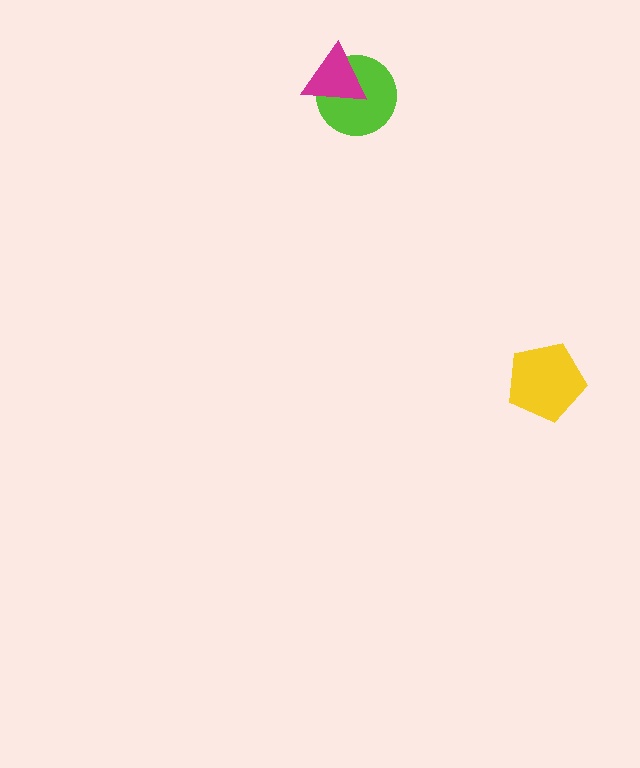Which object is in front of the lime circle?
The magenta triangle is in front of the lime circle.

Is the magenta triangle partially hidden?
No, no other shape covers it.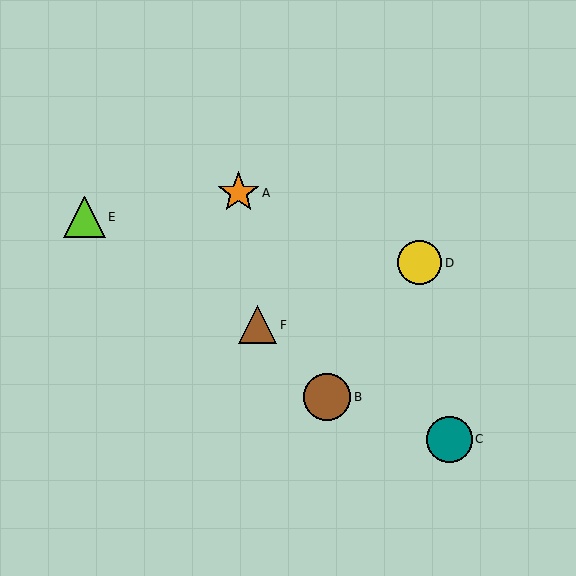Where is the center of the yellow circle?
The center of the yellow circle is at (420, 263).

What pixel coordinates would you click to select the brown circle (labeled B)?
Click at (327, 397) to select the brown circle B.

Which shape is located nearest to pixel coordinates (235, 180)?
The orange star (labeled A) at (239, 193) is nearest to that location.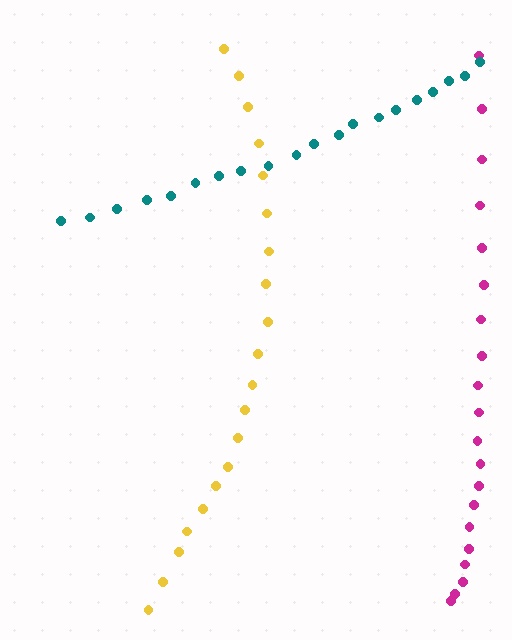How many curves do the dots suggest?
There are 3 distinct paths.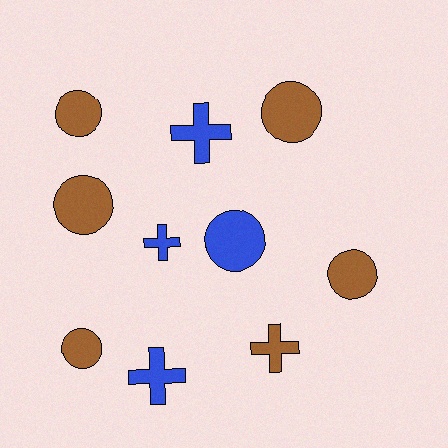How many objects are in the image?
There are 10 objects.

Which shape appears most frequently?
Circle, with 6 objects.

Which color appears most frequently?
Brown, with 6 objects.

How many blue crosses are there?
There are 3 blue crosses.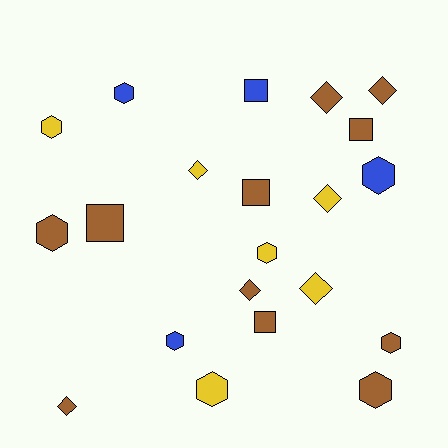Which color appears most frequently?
Brown, with 11 objects.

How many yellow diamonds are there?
There are 3 yellow diamonds.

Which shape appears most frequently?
Hexagon, with 9 objects.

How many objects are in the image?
There are 21 objects.